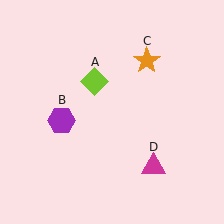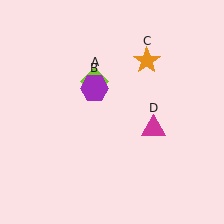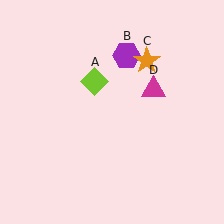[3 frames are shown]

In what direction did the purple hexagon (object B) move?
The purple hexagon (object B) moved up and to the right.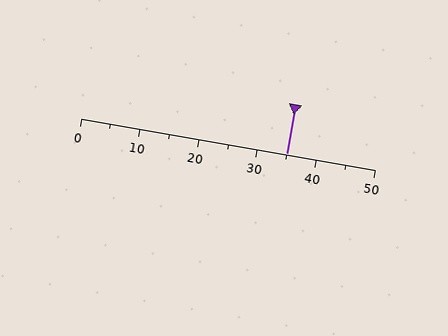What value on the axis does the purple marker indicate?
The marker indicates approximately 35.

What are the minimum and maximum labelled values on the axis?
The axis runs from 0 to 50.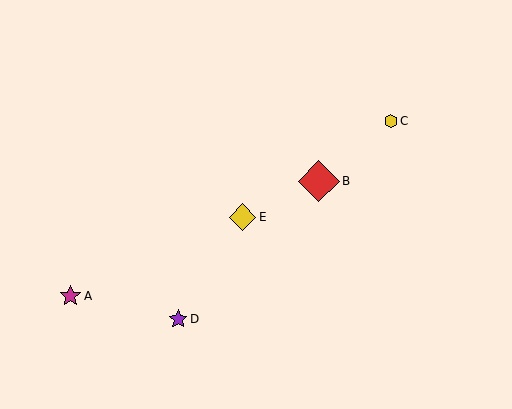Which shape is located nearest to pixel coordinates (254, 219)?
The yellow diamond (labeled E) at (242, 217) is nearest to that location.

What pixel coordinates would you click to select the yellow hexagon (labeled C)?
Click at (391, 121) to select the yellow hexagon C.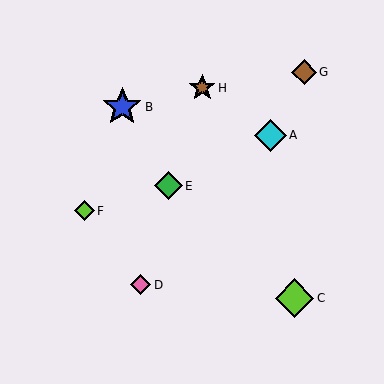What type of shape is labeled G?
Shape G is a brown diamond.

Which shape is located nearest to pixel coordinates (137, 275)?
The pink diamond (labeled D) at (141, 285) is nearest to that location.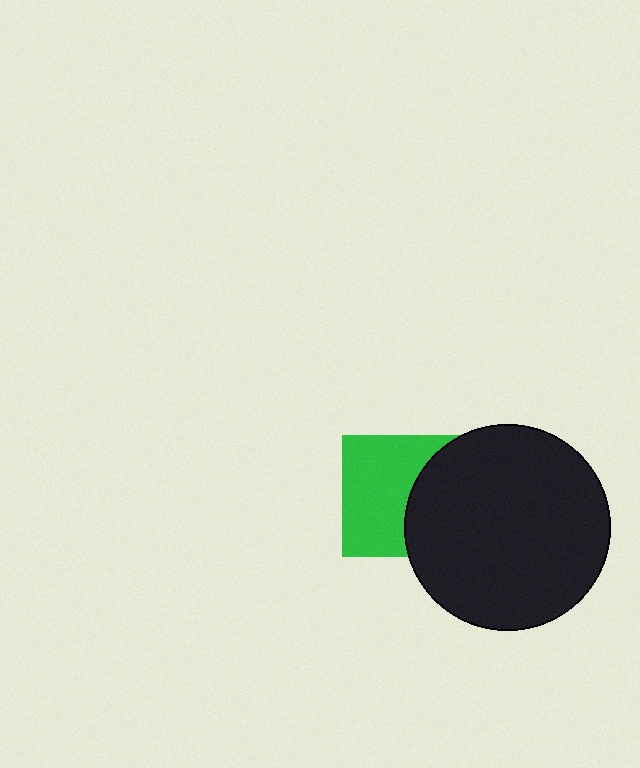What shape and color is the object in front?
The object in front is a black circle.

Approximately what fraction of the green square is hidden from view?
Roughly 39% of the green square is hidden behind the black circle.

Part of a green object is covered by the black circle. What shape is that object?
It is a square.